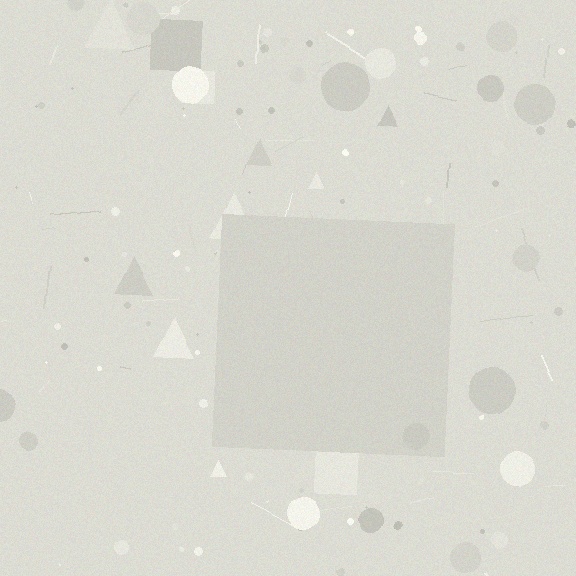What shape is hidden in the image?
A square is hidden in the image.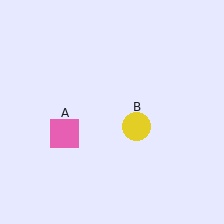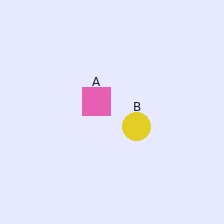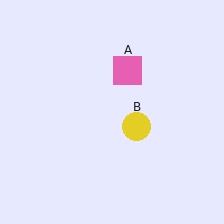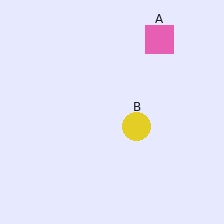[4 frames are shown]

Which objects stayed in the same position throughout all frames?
Yellow circle (object B) remained stationary.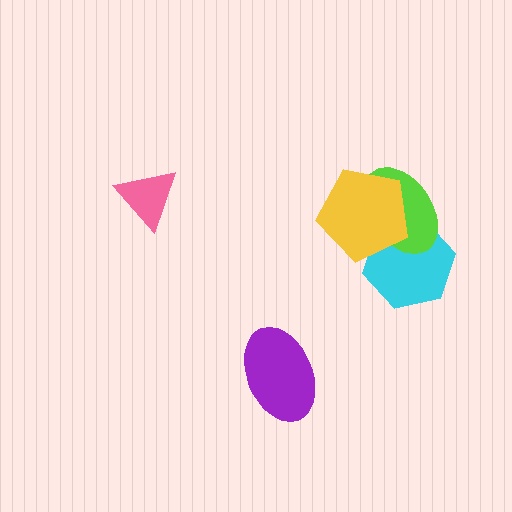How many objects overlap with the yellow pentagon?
2 objects overlap with the yellow pentagon.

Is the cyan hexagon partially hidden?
Yes, it is partially covered by another shape.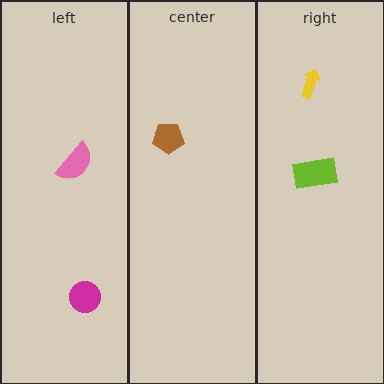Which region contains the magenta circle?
The left region.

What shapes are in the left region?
The pink semicircle, the magenta circle.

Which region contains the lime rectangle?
The right region.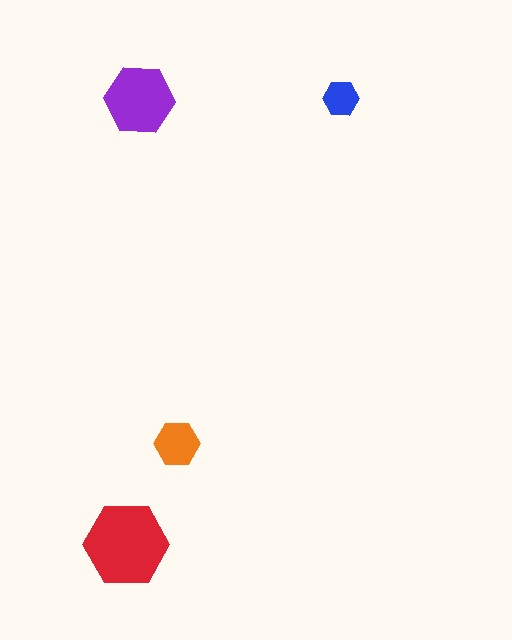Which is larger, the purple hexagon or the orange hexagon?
The purple one.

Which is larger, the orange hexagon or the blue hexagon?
The orange one.